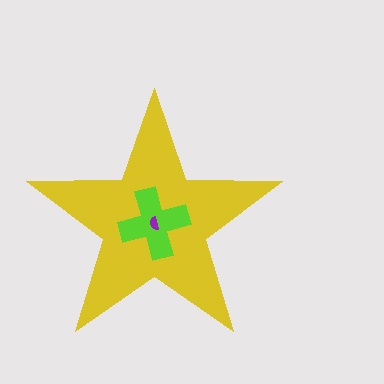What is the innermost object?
The purple semicircle.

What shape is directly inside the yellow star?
The lime cross.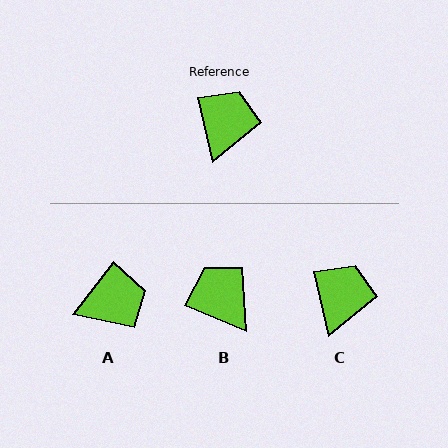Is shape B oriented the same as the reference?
No, it is off by about 54 degrees.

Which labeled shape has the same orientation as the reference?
C.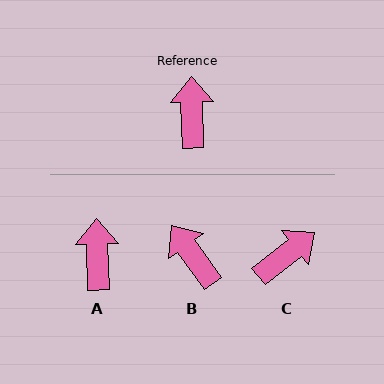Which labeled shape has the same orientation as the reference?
A.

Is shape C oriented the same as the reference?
No, it is off by about 54 degrees.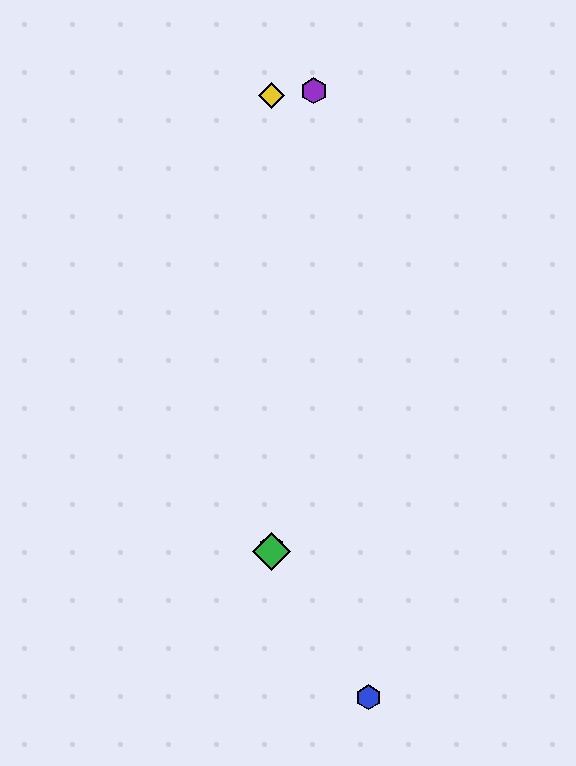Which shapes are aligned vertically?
The red hexagon, the green diamond, the yellow diamond are aligned vertically.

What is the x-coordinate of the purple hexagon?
The purple hexagon is at x≈314.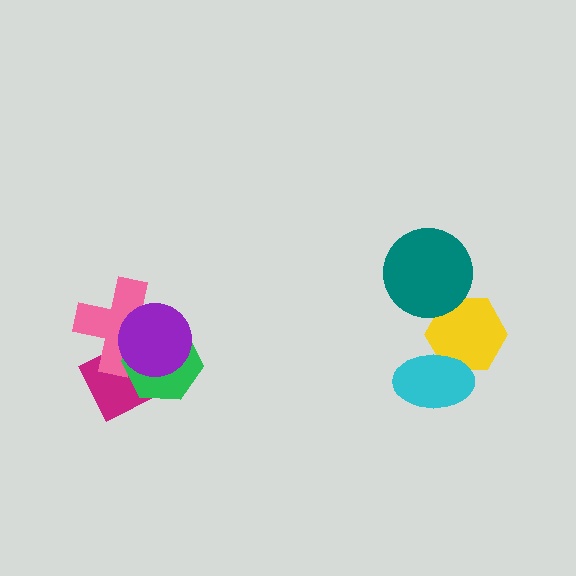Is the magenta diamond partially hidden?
Yes, it is partially covered by another shape.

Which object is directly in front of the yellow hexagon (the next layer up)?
The cyan ellipse is directly in front of the yellow hexagon.